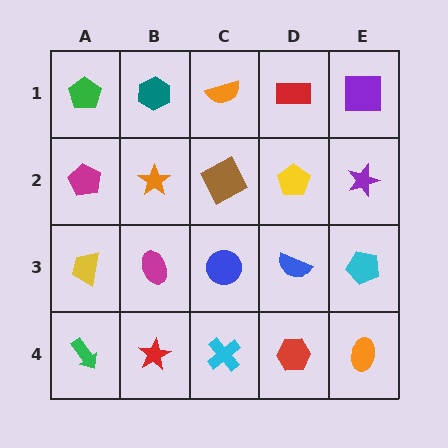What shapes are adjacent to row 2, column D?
A red rectangle (row 1, column D), a blue semicircle (row 3, column D), a brown square (row 2, column C), a purple star (row 2, column E).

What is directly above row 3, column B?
An orange star.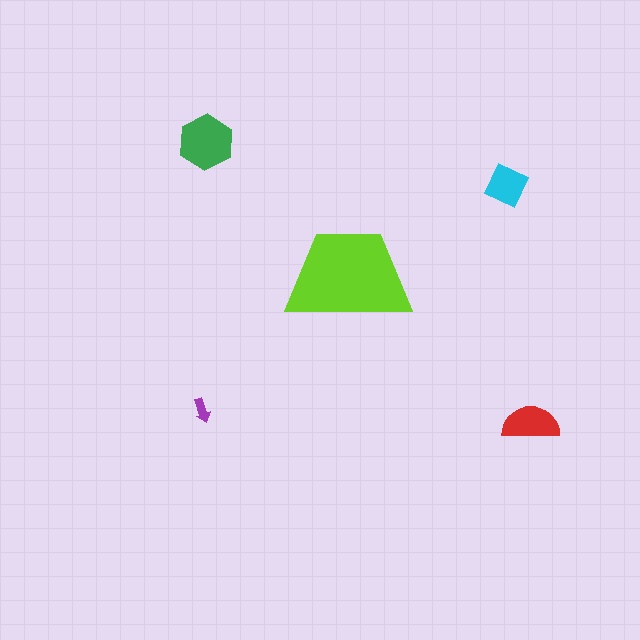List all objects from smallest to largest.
The purple arrow, the cyan diamond, the red semicircle, the green hexagon, the lime trapezoid.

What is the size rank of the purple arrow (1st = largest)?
5th.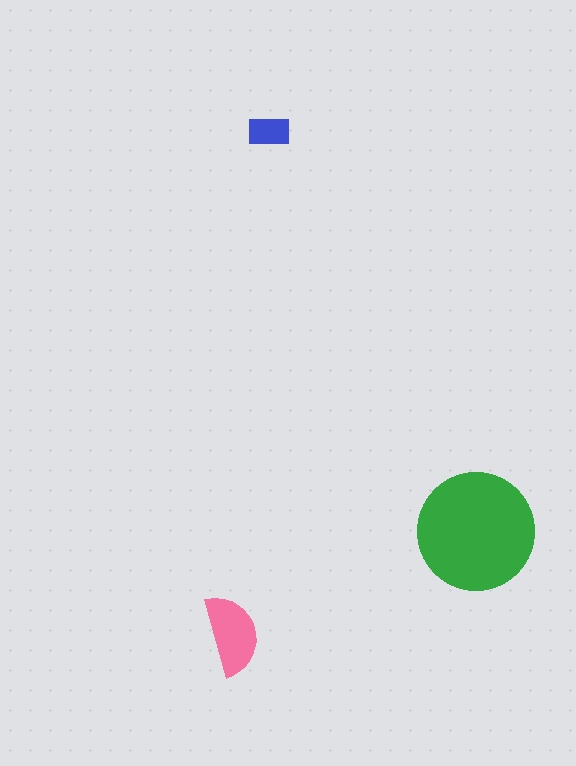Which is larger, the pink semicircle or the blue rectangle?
The pink semicircle.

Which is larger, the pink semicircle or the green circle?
The green circle.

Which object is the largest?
The green circle.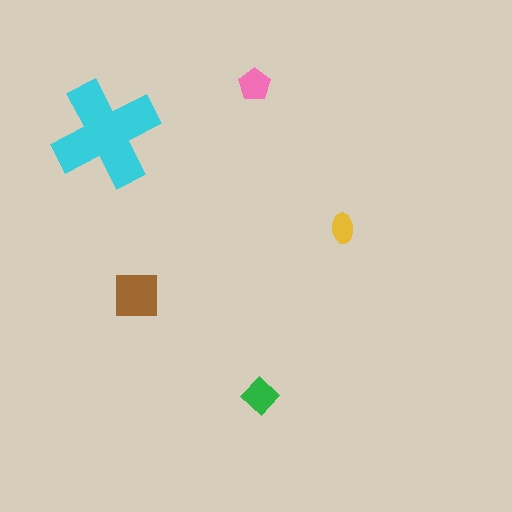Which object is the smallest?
The yellow ellipse.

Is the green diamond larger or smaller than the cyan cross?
Smaller.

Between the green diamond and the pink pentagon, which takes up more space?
The green diamond.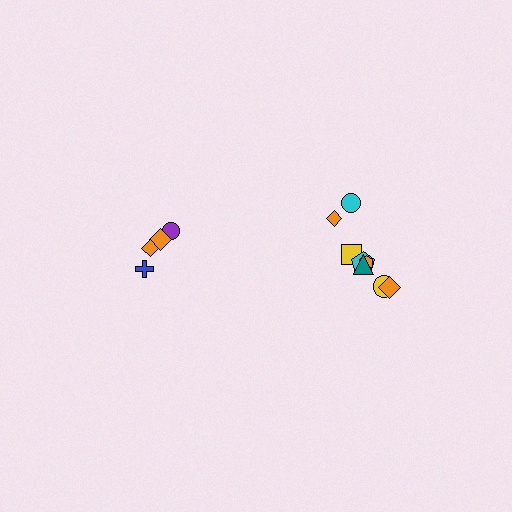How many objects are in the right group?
There are 8 objects.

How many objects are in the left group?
There are 4 objects.